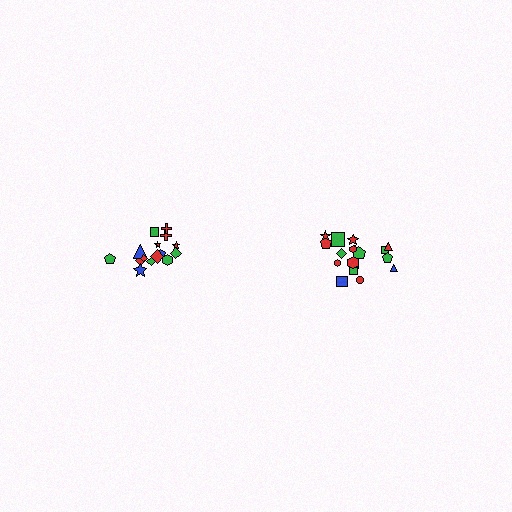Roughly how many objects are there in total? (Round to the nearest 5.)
Roughly 35 objects in total.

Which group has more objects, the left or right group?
The right group.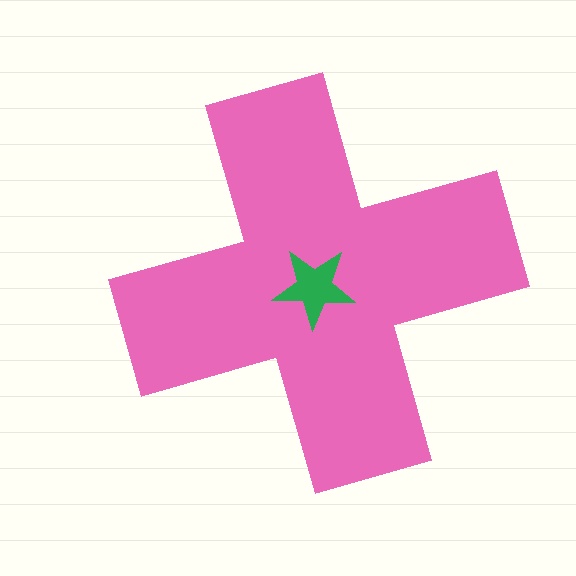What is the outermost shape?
The pink cross.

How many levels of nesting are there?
2.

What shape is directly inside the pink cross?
The green star.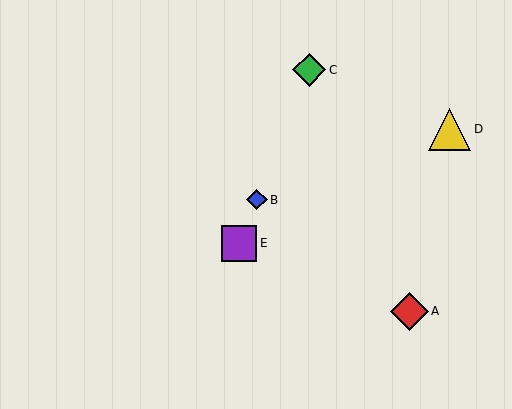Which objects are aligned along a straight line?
Objects B, C, E are aligned along a straight line.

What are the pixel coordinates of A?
Object A is at (409, 311).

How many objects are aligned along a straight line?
3 objects (B, C, E) are aligned along a straight line.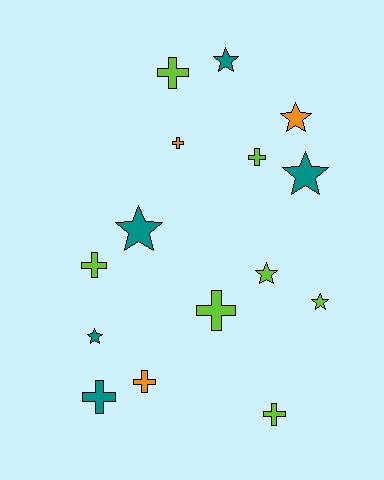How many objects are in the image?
There are 15 objects.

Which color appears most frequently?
Lime, with 7 objects.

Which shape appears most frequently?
Cross, with 8 objects.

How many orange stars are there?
There is 1 orange star.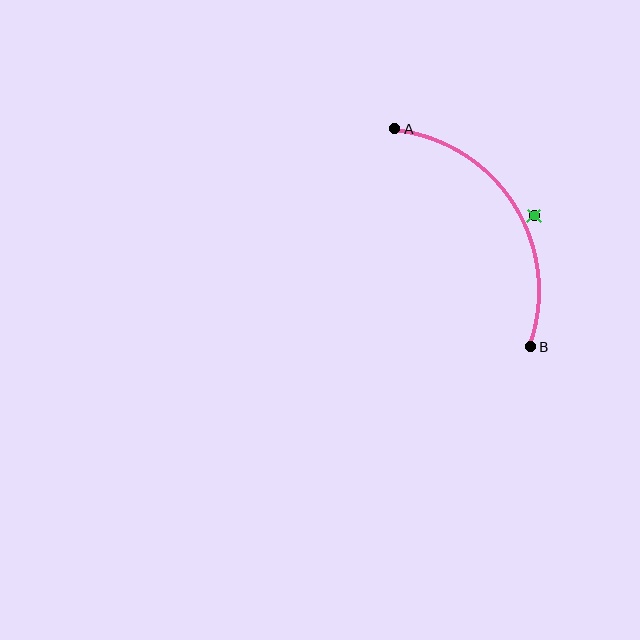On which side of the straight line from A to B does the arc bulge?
The arc bulges to the right of the straight line connecting A and B.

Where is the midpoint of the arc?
The arc midpoint is the point on the curve farthest from the straight line joining A and B. It sits to the right of that line.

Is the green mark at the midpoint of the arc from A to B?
No — the green mark does not lie on the arc at all. It sits slightly outside the curve.